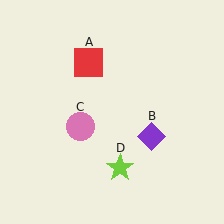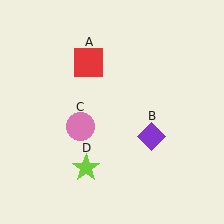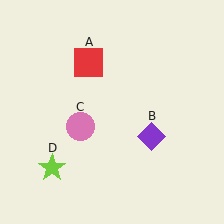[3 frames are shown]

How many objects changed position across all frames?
1 object changed position: lime star (object D).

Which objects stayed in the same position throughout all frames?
Red square (object A) and purple diamond (object B) and pink circle (object C) remained stationary.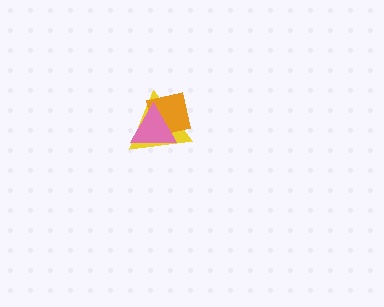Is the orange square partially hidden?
Yes, it is partially covered by another shape.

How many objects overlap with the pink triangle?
2 objects overlap with the pink triangle.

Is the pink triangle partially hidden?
No, no other shape covers it.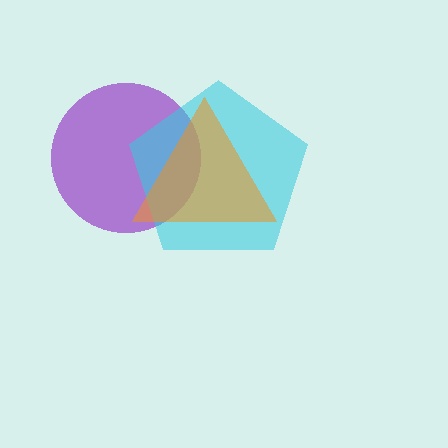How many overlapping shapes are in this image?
There are 3 overlapping shapes in the image.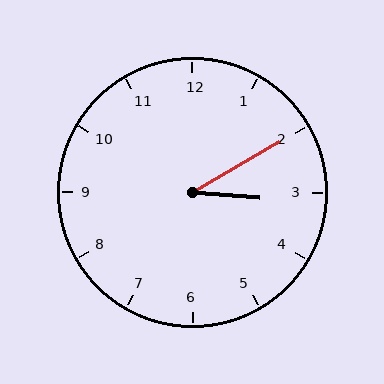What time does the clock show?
3:10.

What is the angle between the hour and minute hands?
Approximately 35 degrees.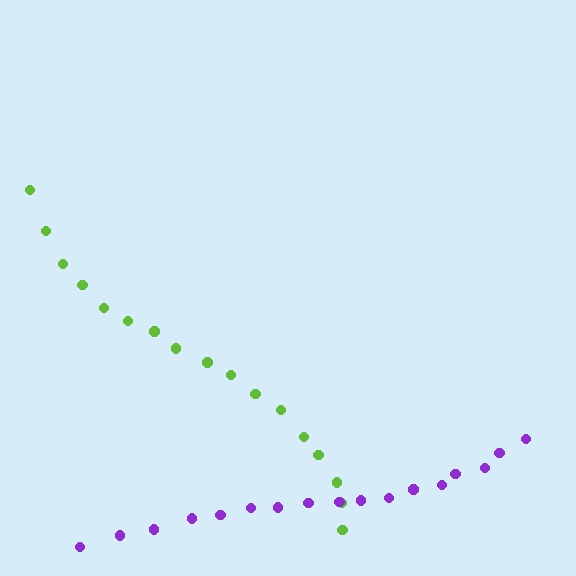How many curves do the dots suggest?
There are 2 distinct paths.